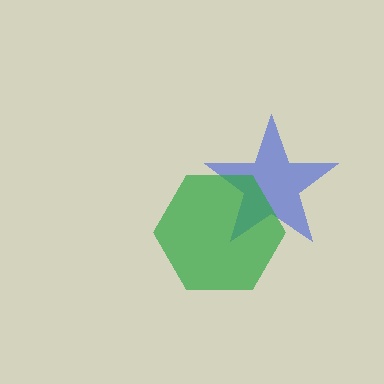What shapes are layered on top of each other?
The layered shapes are: a blue star, a green hexagon.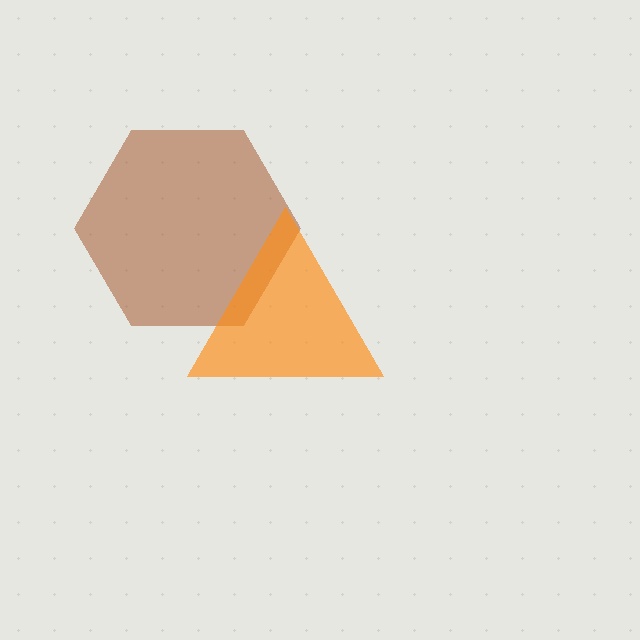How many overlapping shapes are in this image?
There are 2 overlapping shapes in the image.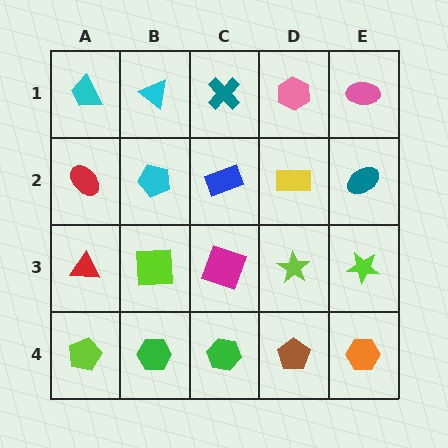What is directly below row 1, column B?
A cyan pentagon.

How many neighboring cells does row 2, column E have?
3.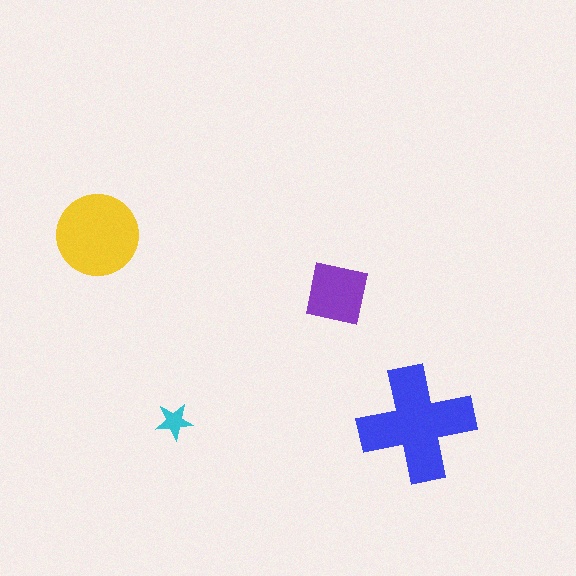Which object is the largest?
The blue cross.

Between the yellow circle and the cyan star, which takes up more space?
The yellow circle.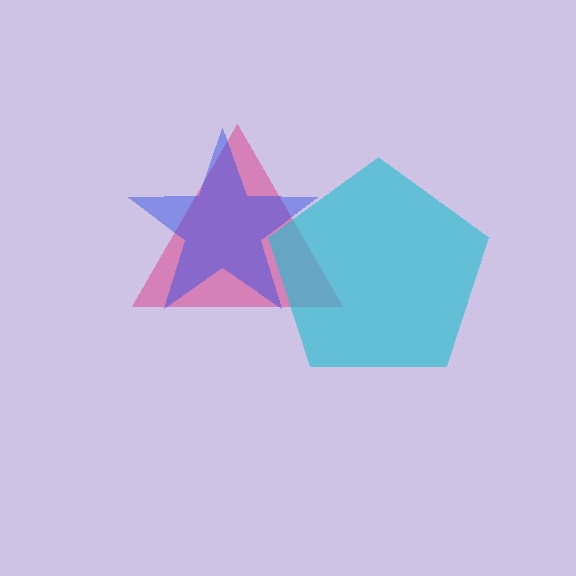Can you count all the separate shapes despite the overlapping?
Yes, there are 3 separate shapes.